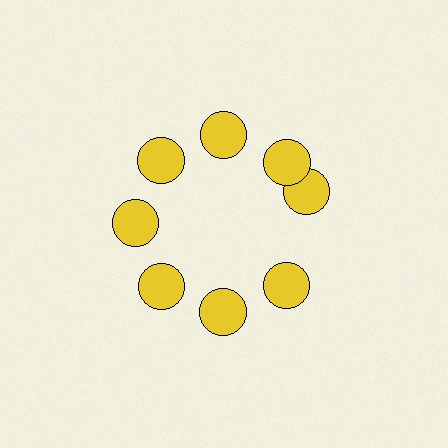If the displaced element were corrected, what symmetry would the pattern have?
It would have 8-fold rotational symmetry — the pattern would map onto itself every 45 degrees.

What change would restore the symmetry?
The symmetry would be restored by rotating it back into even spacing with its neighbors so that all 8 circles sit at equal angles and equal distance from the center.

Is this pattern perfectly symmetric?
No. The 8 yellow circles are arranged in a ring, but one element near the 3 o'clock position is rotated out of alignment along the ring, breaking the 8-fold rotational symmetry.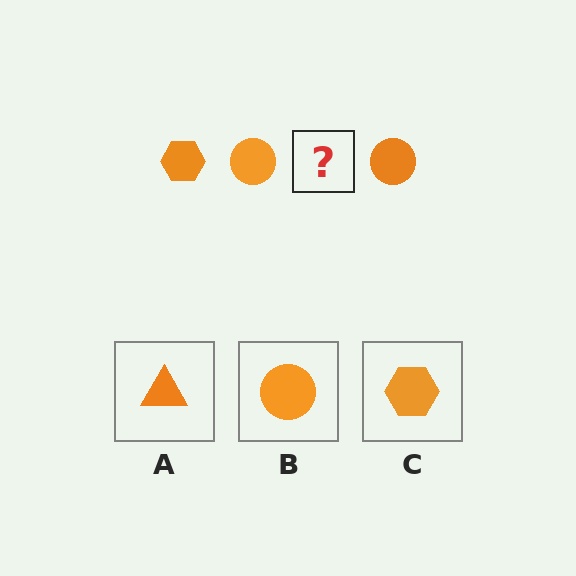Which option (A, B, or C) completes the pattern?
C.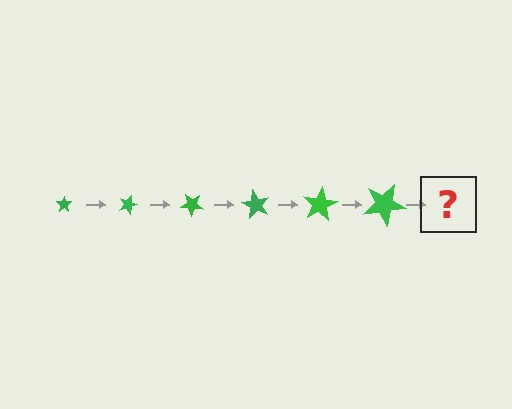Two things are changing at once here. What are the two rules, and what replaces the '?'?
The two rules are that the star grows larger each step and it rotates 20 degrees each step. The '?' should be a star, larger than the previous one and rotated 120 degrees from the start.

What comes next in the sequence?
The next element should be a star, larger than the previous one and rotated 120 degrees from the start.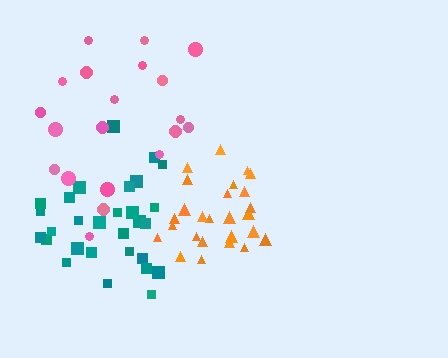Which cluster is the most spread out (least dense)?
Pink.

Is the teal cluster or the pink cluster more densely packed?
Teal.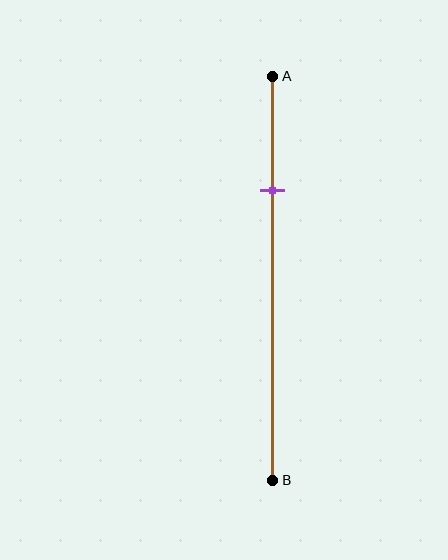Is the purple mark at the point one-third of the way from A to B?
No, the mark is at about 30% from A, not at the 33% one-third point.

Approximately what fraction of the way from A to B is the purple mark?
The purple mark is approximately 30% of the way from A to B.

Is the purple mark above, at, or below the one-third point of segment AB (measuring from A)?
The purple mark is above the one-third point of segment AB.